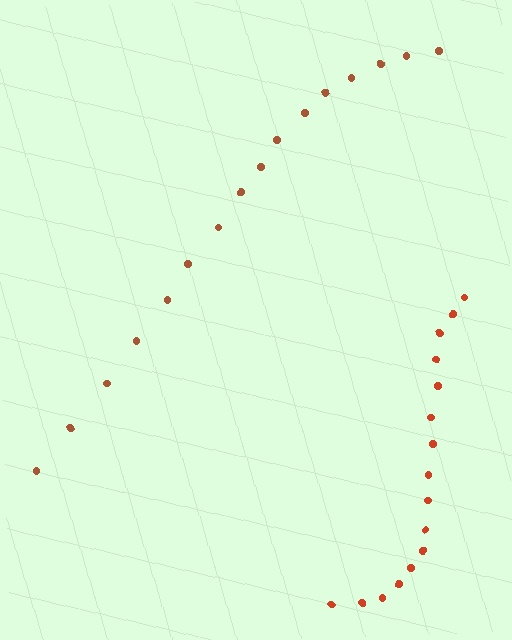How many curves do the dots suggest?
There are 2 distinct paths.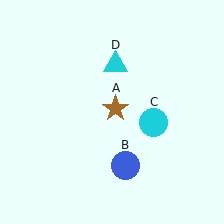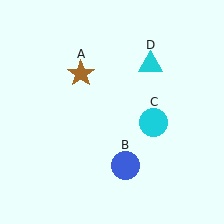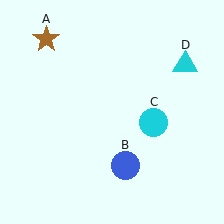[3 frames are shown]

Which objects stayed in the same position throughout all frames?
Blue circle (object B) and cyan circle (object C) remained stationary.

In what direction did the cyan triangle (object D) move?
The cyan triangle (object D) moved right.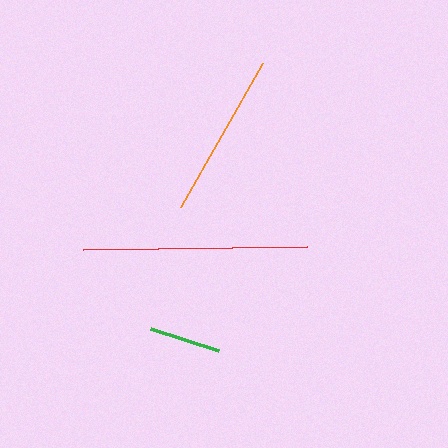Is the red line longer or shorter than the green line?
The red line is longer than the green line.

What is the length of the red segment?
The red segment is approximately 223 pixels long.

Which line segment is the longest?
The red line is the longest at approximately 223 pixels.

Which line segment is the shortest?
The green line is the shortest at approximately 71 pixels.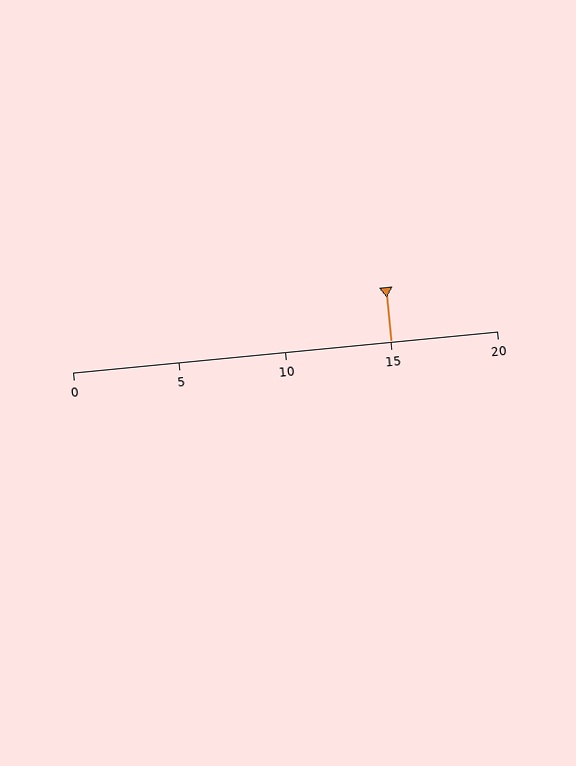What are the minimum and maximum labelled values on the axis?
The axis runs from 0 to 20.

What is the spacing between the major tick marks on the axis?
The major ticks are spaced 5 apart.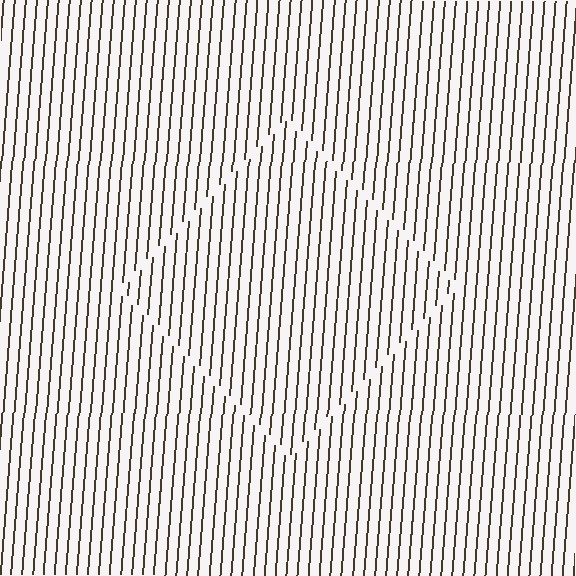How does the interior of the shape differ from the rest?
The interior of the shape contains the same grating, shifted by half a period — the contour is defined by the phase discontinuity where line-ends from the inner and outer gratings abut.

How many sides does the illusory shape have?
4 sides — the line-ends trace a square.